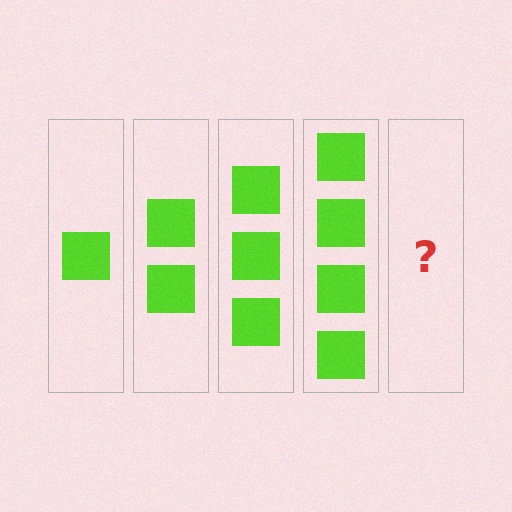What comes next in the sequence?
The next element should be 5 squares.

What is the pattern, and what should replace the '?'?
The pattern is that each step adds one more square. The '?' should be 5 squares.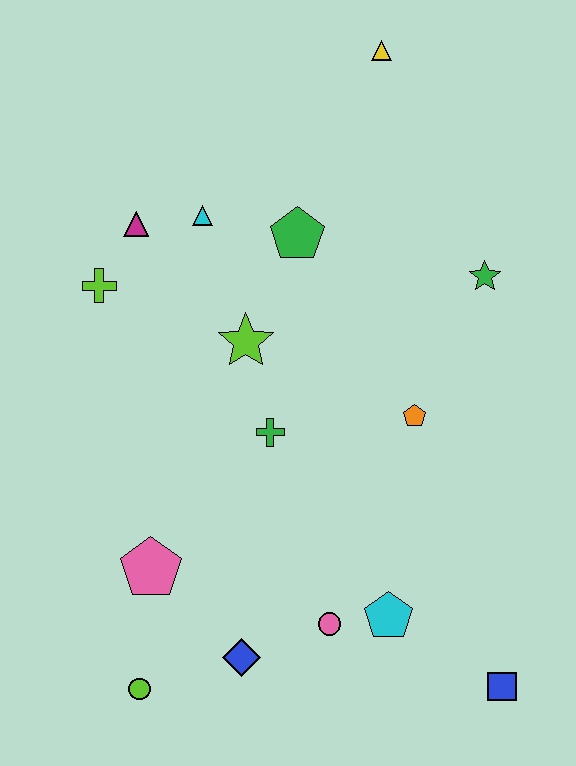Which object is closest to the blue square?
The cyan pentagon is closest to the blue square.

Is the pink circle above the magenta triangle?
No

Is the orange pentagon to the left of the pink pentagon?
No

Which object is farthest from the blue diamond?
The yellow triangle is farthest from the blue diamond.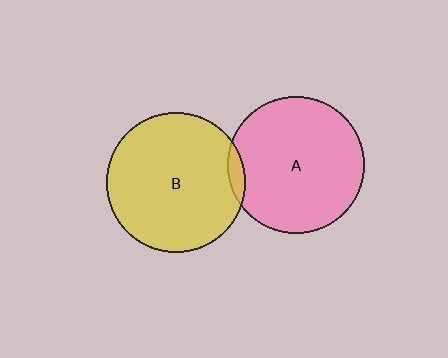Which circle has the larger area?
Circle B (yellow).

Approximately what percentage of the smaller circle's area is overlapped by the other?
Approximately 5%.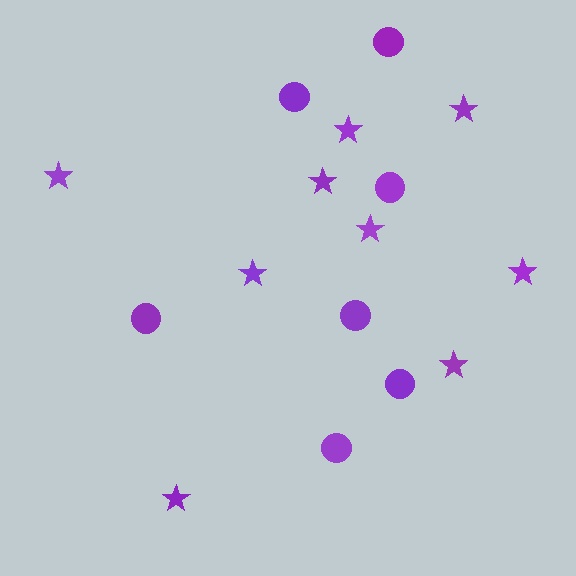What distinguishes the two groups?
There are 2 groups: one group of stars (9) and one group of circles (7).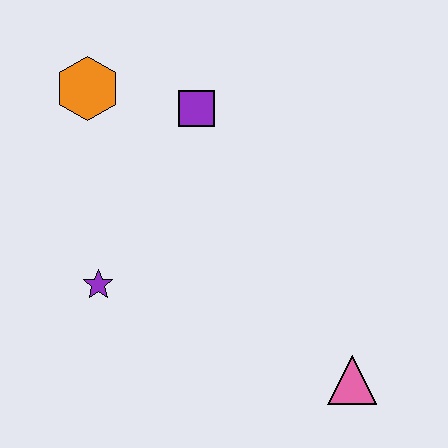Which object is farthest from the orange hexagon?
The pink triangle is farthest from the orange hexagon.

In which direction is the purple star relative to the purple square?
The purple star is below the purple square.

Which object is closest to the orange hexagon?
The purple square is closest to the orange hexagon.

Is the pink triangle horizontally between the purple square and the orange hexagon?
No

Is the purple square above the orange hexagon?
No